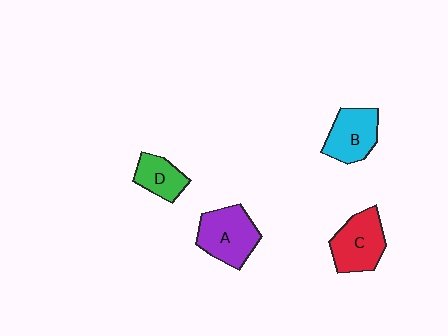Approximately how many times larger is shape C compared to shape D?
Approximately 1.5 times.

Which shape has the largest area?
Shape A (purple).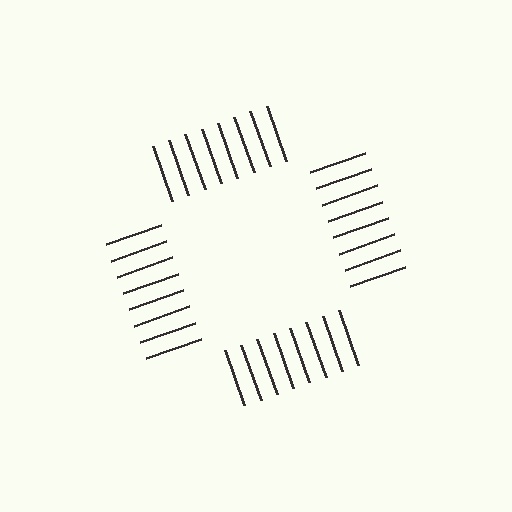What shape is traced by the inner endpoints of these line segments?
An illusory square — the line segments terminate on its edges but no continuous stroke is drawn.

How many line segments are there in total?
32 — 8 along each of the 4 edges.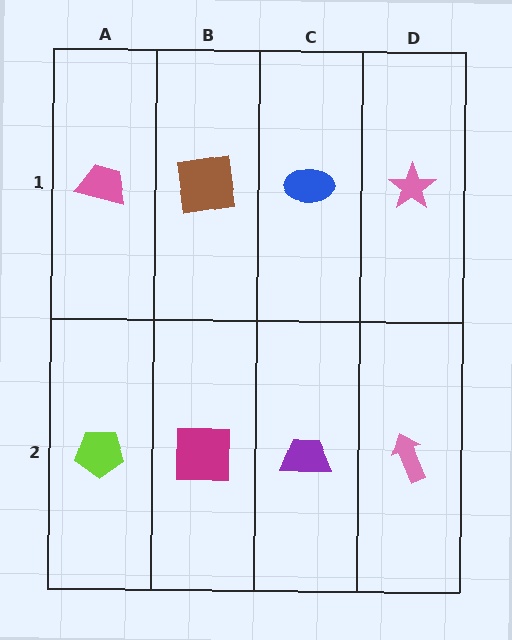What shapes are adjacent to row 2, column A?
A pink trapezoid (row 1, column A), a magenta square (row 2, column B).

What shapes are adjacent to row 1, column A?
A lime pentagon (row 2, column A), a brown square (row 1, column B).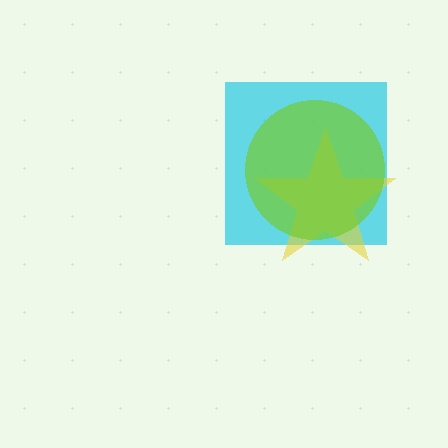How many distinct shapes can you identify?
There are 3 distinct shapes: a cyan square, a yellow star, a lime circle.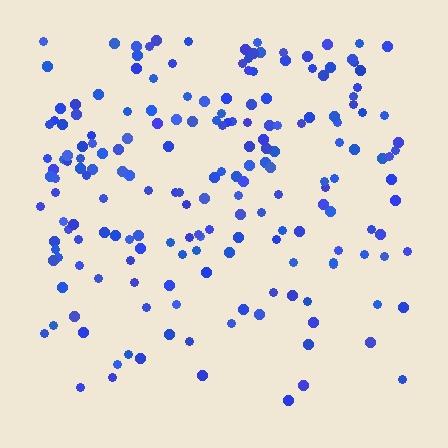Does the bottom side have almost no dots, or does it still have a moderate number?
Still a moderate number, just noticeably fewer than the top.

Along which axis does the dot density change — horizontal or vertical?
Vertical.